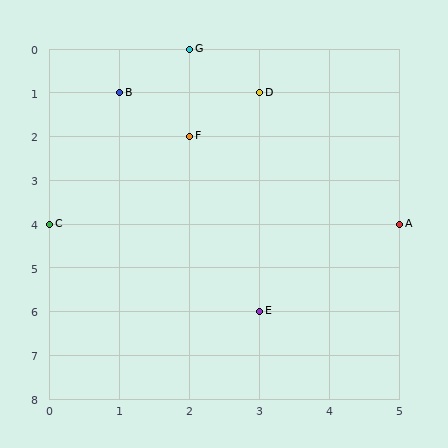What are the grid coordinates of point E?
Point E is at grid coordinates (3, 6).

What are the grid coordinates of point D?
Point D is at grid coordinates (3, 1).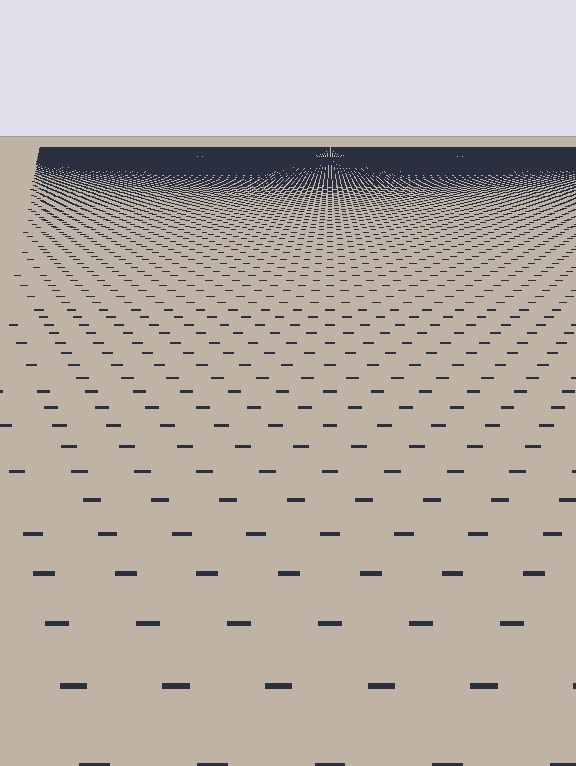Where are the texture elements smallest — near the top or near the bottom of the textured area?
Near the top.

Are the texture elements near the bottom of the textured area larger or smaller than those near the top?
Larger. Near the bottom, elements are closer to the viewer and appear at a bigger on-screen size.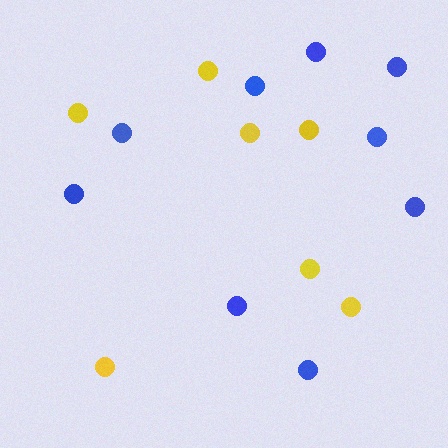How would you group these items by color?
There are 2 groups: one group of yellow circles (7) and one group of blue circles (9).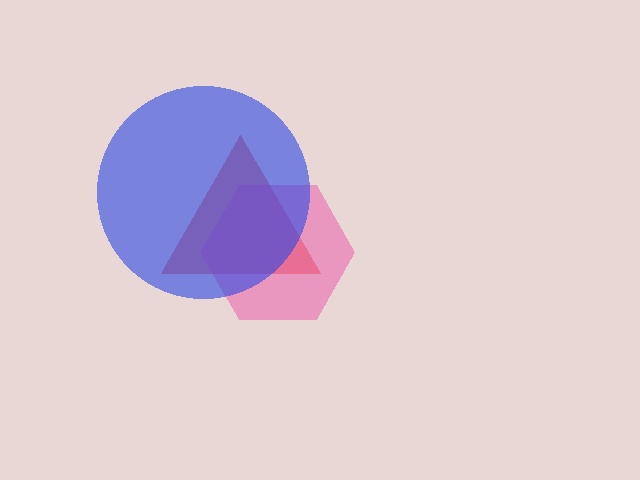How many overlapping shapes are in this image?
There are 3 overlapping shapes in the image.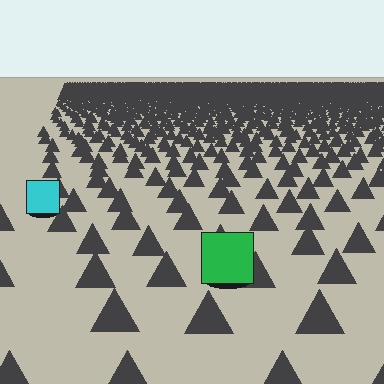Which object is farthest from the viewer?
The cyan square is farthest from the viewer. It appears smaller and the ground texture around it is denser.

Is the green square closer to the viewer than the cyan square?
Yes. The green square is closer — you can tell from the texture gradient: the ground texture is coarser near it.